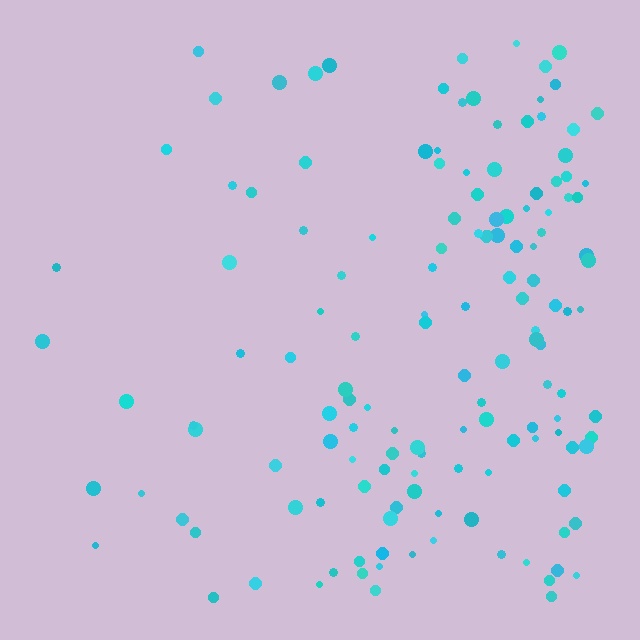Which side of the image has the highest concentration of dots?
The right.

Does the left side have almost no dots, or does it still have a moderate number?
Still a moderate number, just noticeably fewer than the right.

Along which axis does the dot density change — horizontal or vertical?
Horizontal.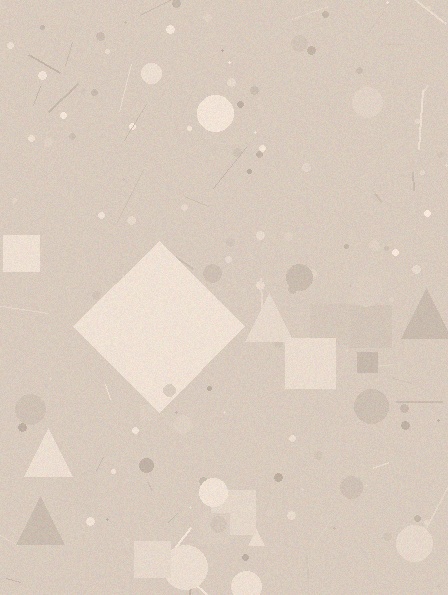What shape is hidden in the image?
A diamond is hidden in the image.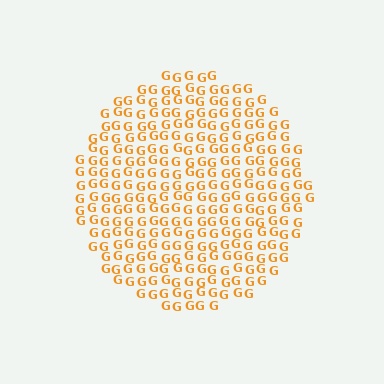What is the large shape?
The large shape is a circle.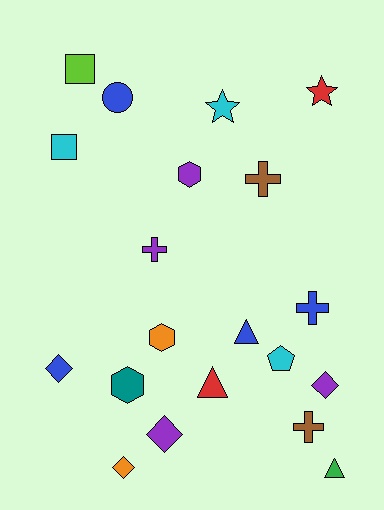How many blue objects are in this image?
There are 4 blue objects.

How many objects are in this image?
There are 20 objects.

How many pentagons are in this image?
There is 1 pentagon.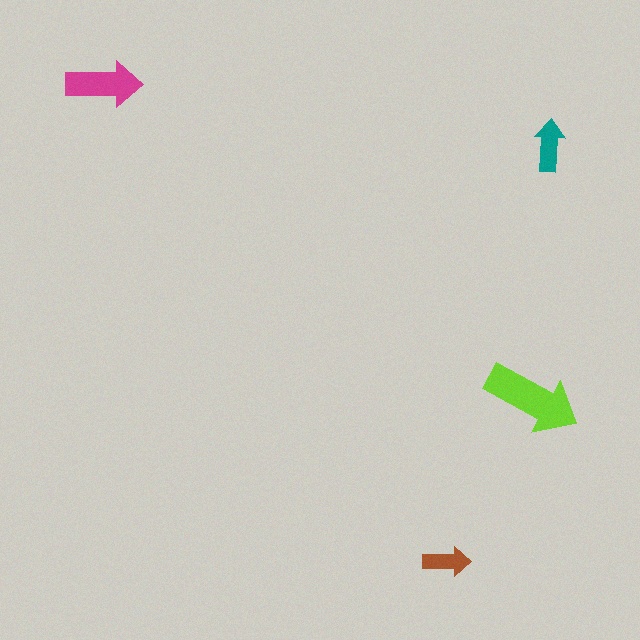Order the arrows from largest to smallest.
the lime one, the magenta one, the teal one, the brown one.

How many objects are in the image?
There are 4 objects in the image.